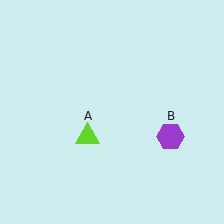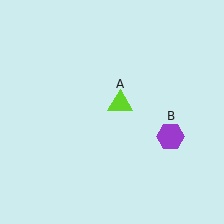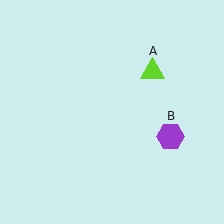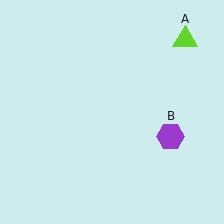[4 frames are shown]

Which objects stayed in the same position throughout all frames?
Purple hexagon (object B) remained stationary.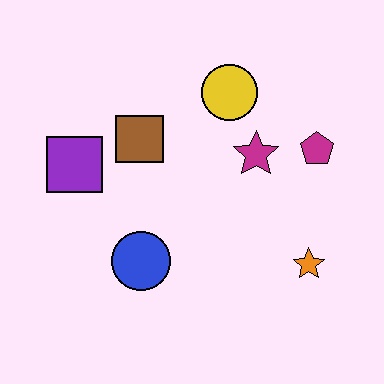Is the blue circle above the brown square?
No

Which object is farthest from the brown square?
The orange star is farthest from the brown square.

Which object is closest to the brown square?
The purple square is closest to the brown square.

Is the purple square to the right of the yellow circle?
No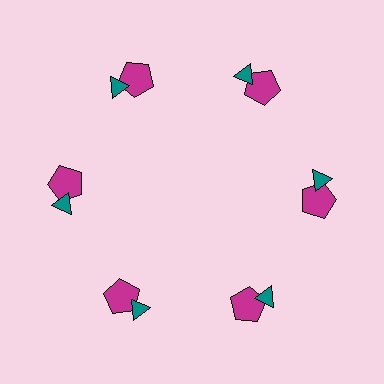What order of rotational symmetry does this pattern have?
This pattern has 6-fold rotational symmetry.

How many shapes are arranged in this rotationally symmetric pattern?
There are 12 shapes, arranged in 6 groups of 2.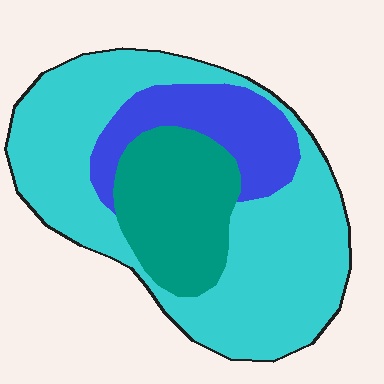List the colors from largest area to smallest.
From largest to smallest: cyan, teal, blue.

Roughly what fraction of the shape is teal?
Teal takes up between a sixth and a third of the shape.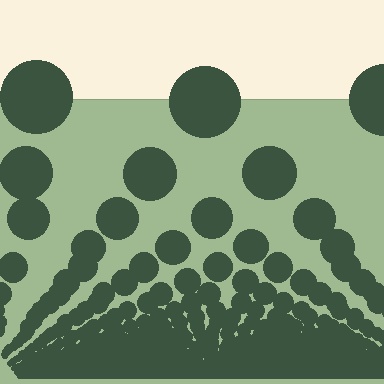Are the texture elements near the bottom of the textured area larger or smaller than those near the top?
Smaller. The gradient is inverted — elements near the bottom are smaller and denser.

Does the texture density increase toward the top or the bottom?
Density increases toward the bottom.